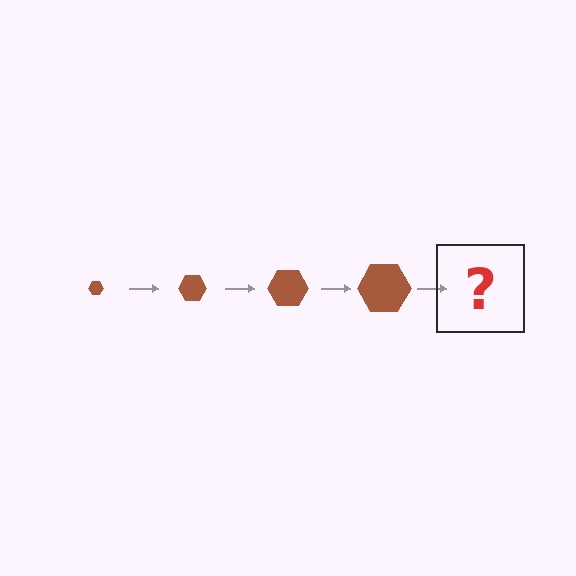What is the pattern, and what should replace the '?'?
The pattern is that the hexagon gets progressively larger each step. The '?' should be a brown hexagon, larger than the previous one.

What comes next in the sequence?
The next element should be a brown hexagon, larger than the previous one.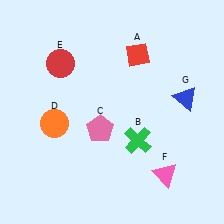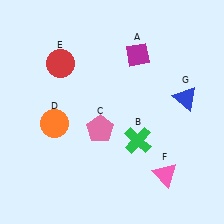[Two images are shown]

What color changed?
The diamond (A) changed from red in Image 1 to magenta in Image 2.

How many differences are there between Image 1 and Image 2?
There is 1 difference between the two images.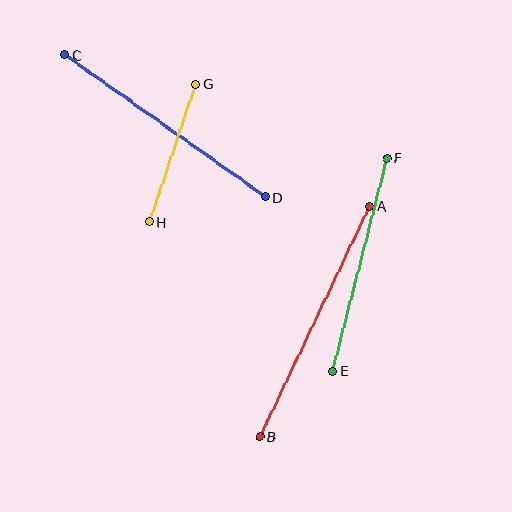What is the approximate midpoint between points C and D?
The midpoint is at approximately (165, 126) pixels.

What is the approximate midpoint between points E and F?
The midpoint is at approximately (360, 264) pixels.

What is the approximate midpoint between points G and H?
The midpoint is at approximately (173, 153) pixels.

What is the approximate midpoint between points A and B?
The midpoint is at approximately (315, 321) pixels.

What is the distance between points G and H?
The distance is approximately 146 pixels.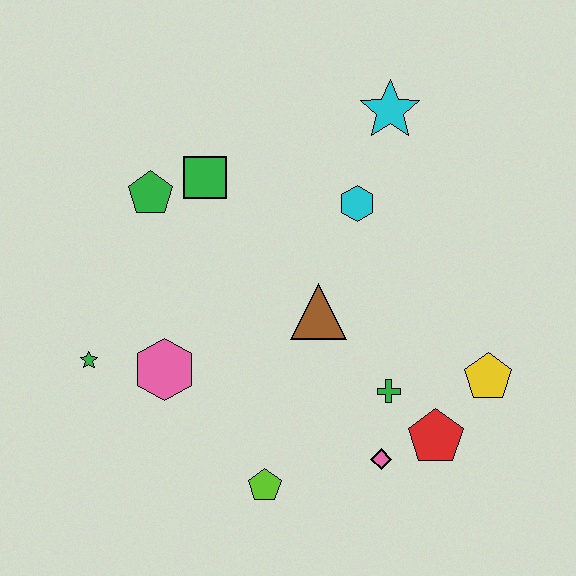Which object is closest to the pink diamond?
The red pentagon is closest to the pink diamond.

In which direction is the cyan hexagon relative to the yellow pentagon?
The cyan hexagon is above the yellow pentagon.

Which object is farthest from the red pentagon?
The green pentagon is farthest from the red pentagon.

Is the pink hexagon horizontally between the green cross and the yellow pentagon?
No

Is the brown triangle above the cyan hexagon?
No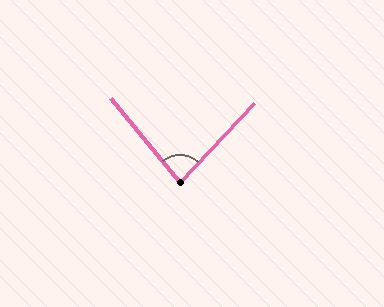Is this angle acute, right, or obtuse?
It is acute.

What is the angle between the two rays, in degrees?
Approximately 82 degrees.